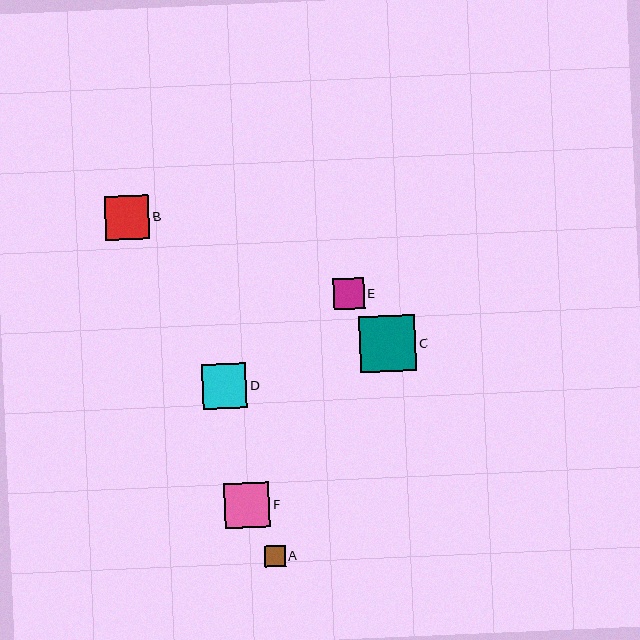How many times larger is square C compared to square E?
Square C is approximately 1.8 times the size of square E.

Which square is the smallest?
Square A is the smallest with a size of approximately 21 pixels.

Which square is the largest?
Square C is the largest with a size of approximately 57 pixels.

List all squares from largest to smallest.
From largest to smallest: C, F, D, B, E, A.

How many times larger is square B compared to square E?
Square B is approximately 1.4 times the size of square E.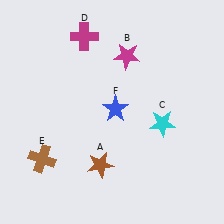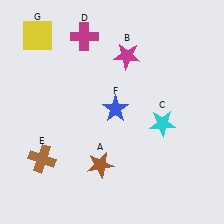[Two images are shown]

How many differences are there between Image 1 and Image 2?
There is 1 difference between the two images.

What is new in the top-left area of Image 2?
A yellow square (G) was added in the top-left area of Image 2.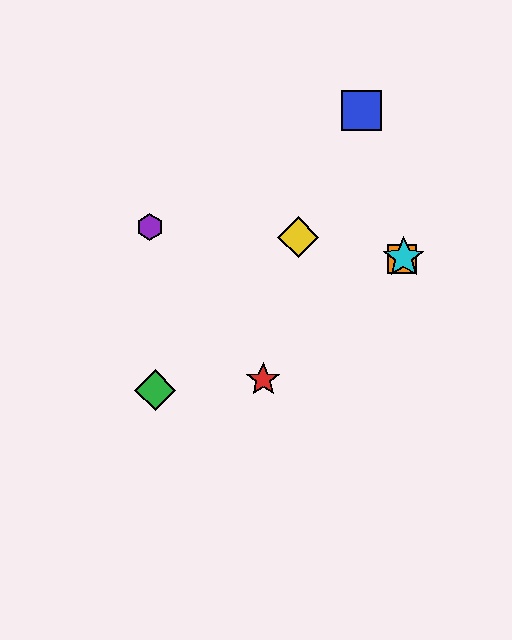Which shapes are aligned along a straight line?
The red star, the orange square, the cyan star are aligned along a straight line.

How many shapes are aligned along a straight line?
3 shapes (the red star, the orange square, the cyan star) are aligned along a straight line.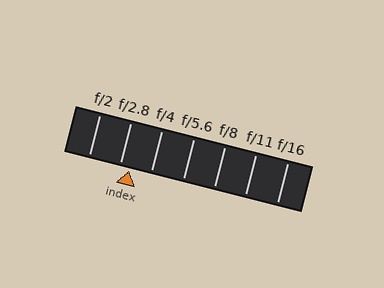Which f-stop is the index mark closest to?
The index mark is closest to f/2.8.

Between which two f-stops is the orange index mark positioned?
The index mark is between f/2.8 and f/4.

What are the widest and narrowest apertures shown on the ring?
The widest aperture shown is f/2 and the narrowest is f/16.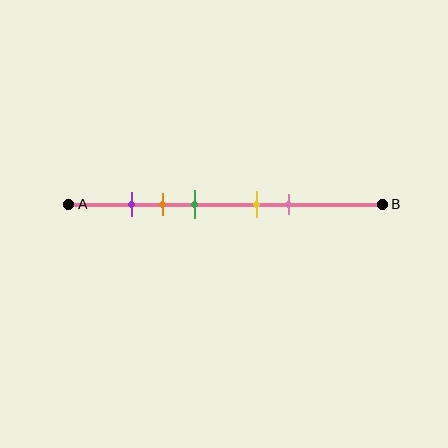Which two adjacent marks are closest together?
The purple and orange marks are the closest adjacent pair.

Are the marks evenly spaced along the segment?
No, the marks are not evenly spaced.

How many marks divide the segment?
There are 5 marks dividing the segment.